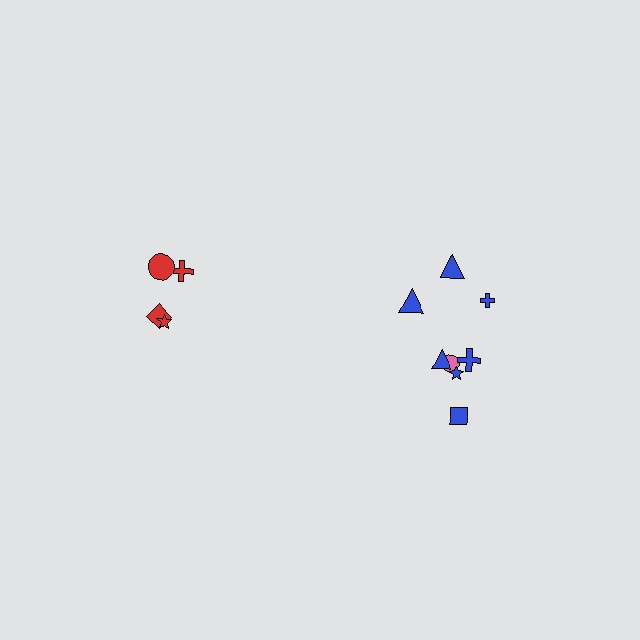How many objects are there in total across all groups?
There are 12 objects.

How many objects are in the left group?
There are 4 objects.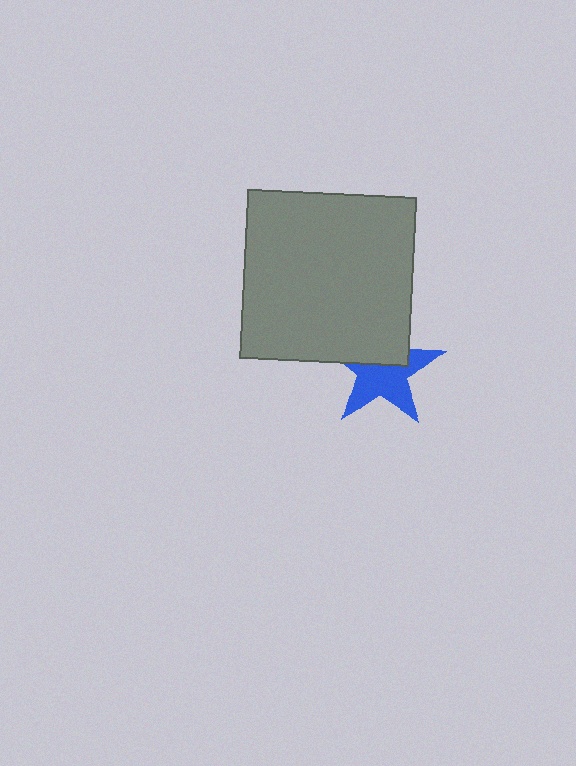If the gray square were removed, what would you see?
You would see the complete blue star.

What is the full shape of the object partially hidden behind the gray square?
The partially hidden object is a blue star.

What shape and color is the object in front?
The object in front is a gray square.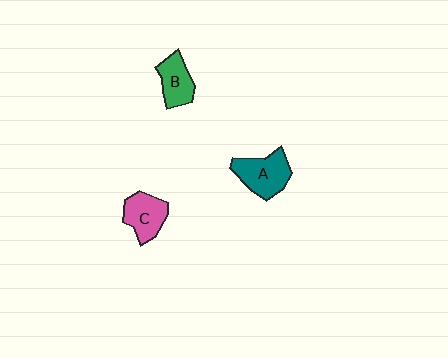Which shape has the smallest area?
Shape B (green).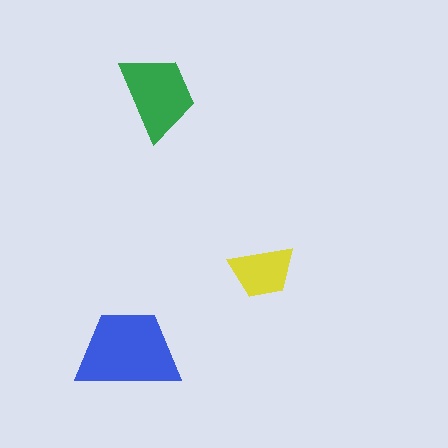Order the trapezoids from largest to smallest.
the blue one, the green one, the yellow one.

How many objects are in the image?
There are 3 objects in the image.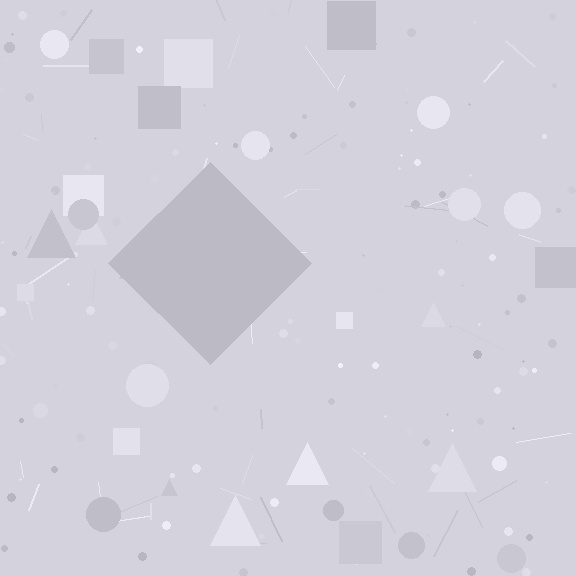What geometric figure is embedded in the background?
A diamond is embedded in the background.